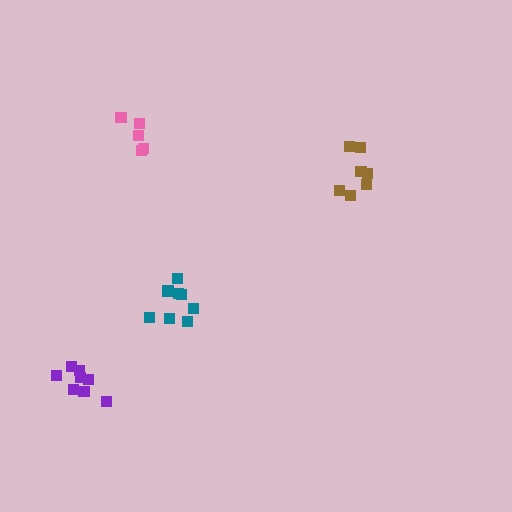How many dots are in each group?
Group 1: 7 dots, Group 2: 8 dots, Group 3: 8 dots, Group 4: 5 dots (28 total).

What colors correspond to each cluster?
The clusters are colored: brown, teal, purple, pink.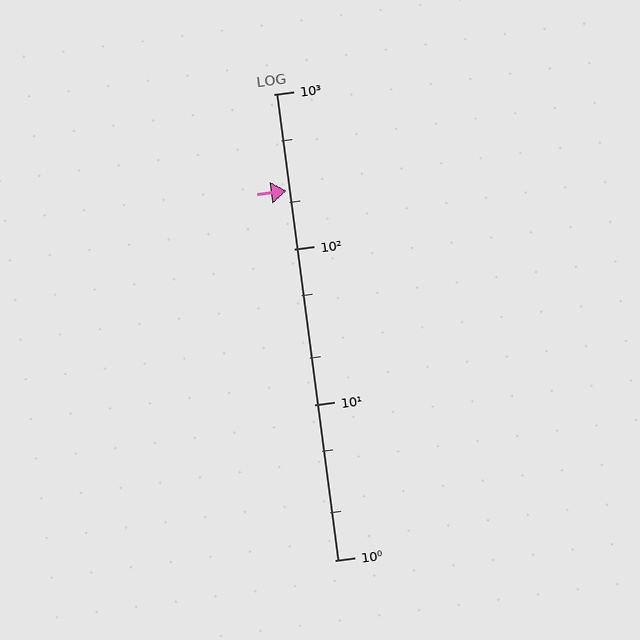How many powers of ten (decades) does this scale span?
The scale spans 3 decades, from 1 to 1000.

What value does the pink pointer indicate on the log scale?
The pointer indicates approximately 240.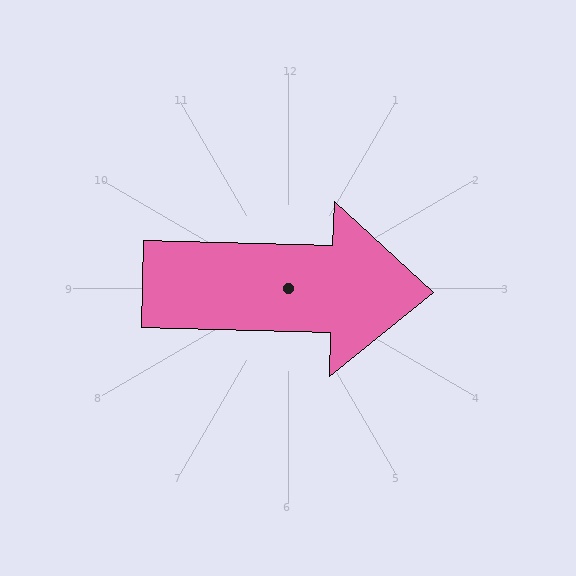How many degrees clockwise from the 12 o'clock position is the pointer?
Approximately 92 degrees.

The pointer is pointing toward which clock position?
Roughly 3 o'clock.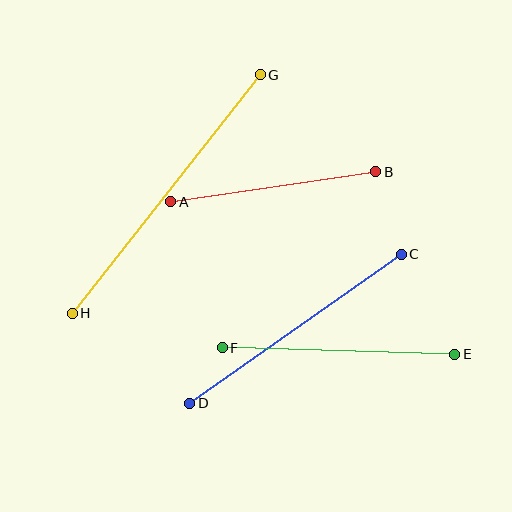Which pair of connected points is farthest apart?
Points G and H are farthest apart.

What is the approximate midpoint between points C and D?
The midpoint is at approximately (296, 329) pixels.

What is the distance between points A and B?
The distance is approximately 207 pixels.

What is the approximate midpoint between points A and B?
The midpoint is at approximately (273, 187) pixels.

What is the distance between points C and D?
The distance is approximately 259 pixels.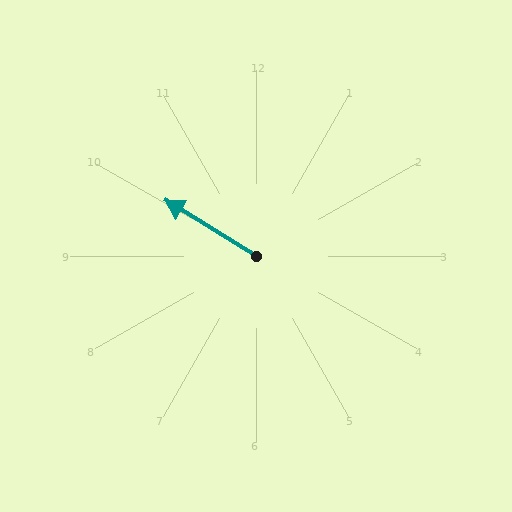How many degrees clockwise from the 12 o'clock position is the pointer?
Approximately 301 degrees.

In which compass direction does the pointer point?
Northwest.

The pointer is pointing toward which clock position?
Roughly 10 o'clock.